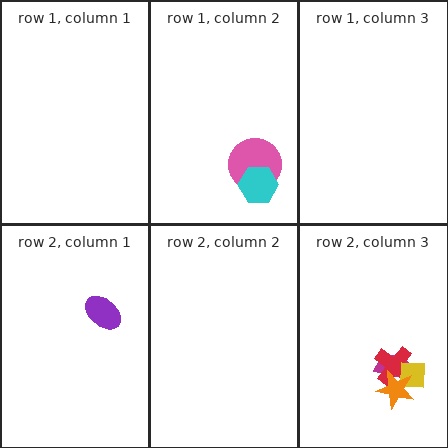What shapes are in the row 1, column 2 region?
The pink circle, the cyan hexagon.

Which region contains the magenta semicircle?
The row 2, column 3 region.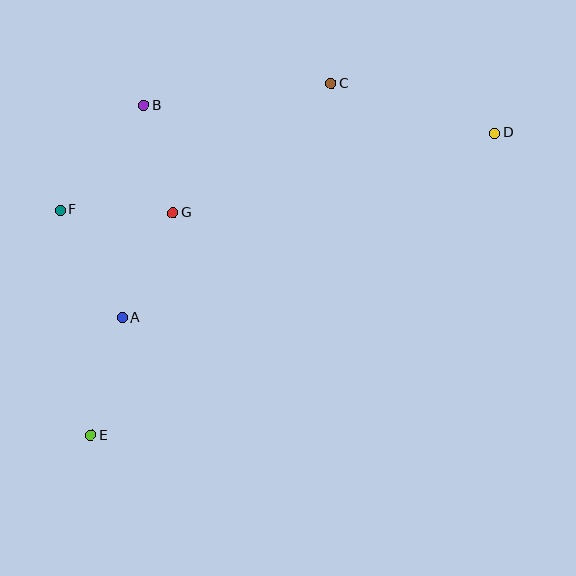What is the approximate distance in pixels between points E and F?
The distance between E and F is approximately 227 pixels.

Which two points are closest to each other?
Points B and G are closest to each other.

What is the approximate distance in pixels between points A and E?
The distance between A and E is approximately 122 pixels.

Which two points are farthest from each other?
Points D and E are farthest from each other.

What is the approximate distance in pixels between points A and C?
The distance between A and C is approximately 313 pixels.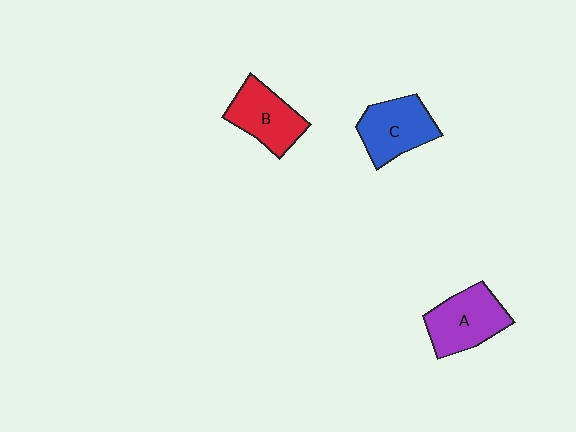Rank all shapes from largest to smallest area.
From largest to smallest: A (purple), C (blue), B (red).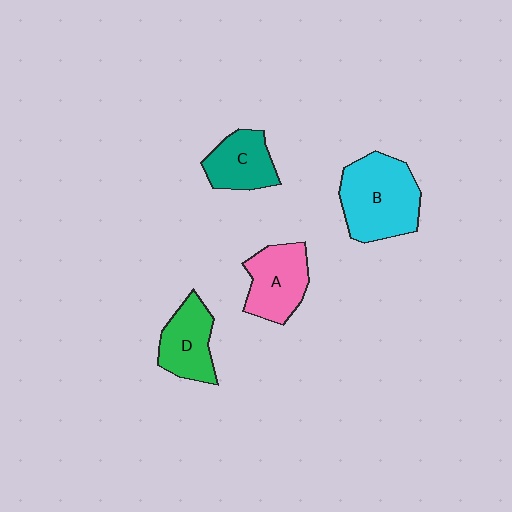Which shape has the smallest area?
Shape C (teal).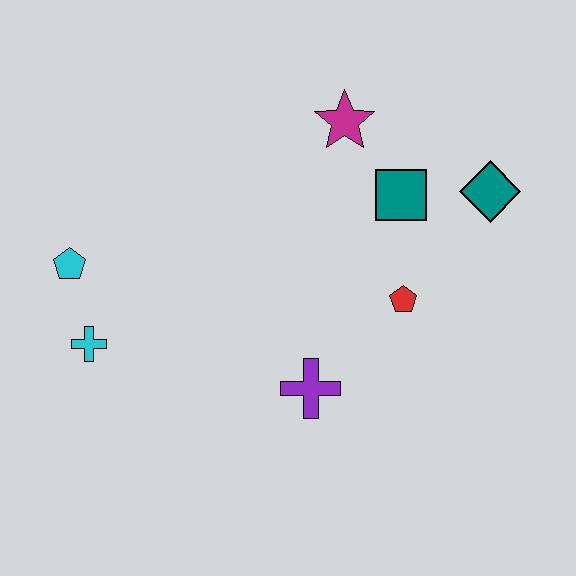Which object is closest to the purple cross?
The red pentagon is closest to the purple cross.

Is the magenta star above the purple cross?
Yes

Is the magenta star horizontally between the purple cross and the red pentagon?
Yes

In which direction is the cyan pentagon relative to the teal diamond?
The cyan pentagon is to the left of the teal diamond.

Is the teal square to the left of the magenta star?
No